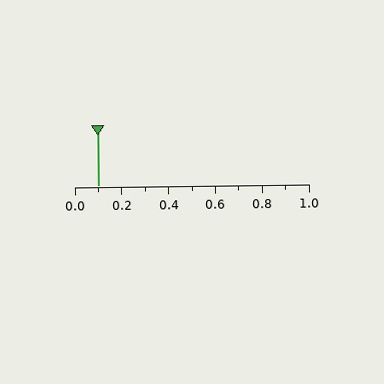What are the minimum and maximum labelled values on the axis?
The axis runs from 0.0 to 1.0.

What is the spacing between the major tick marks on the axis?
The major ticks are spaced 0.2 apart.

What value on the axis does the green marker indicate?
The marker indicates approximately 0.1.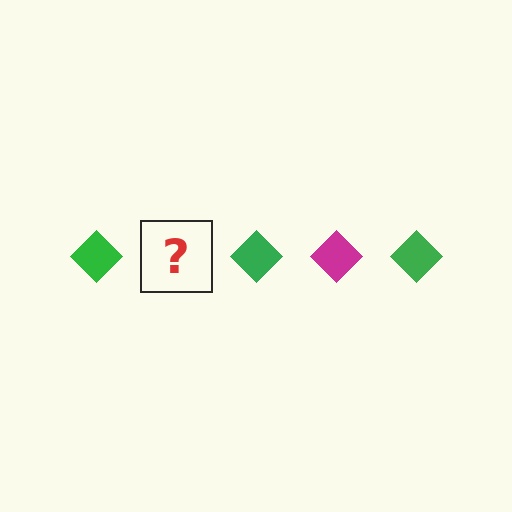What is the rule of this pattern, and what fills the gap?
The rule is that the pattern cycles through green, magenta diamonds. The gap should be filled with a magenta diamond.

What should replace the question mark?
The question mark should be replaced with a magenta diamond.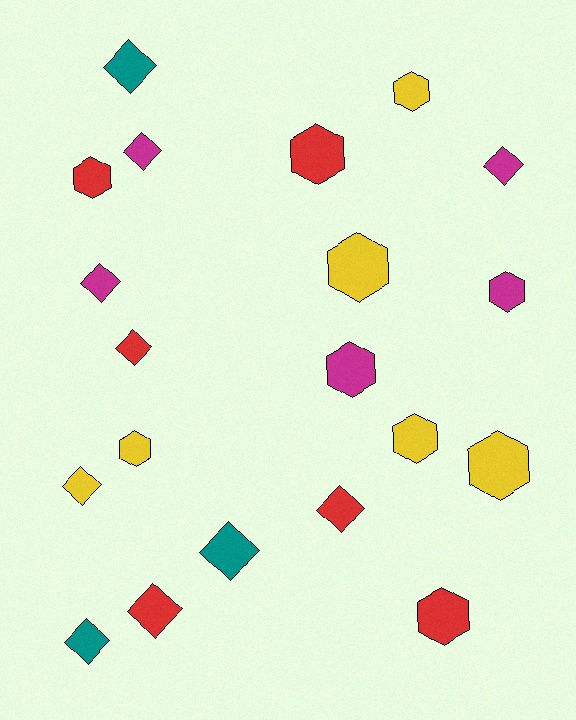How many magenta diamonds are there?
There are 3 magenta diamonds.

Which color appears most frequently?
Red, with 6 objects.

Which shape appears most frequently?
Hexagon, with 10 objects.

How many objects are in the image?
There are 20 objects.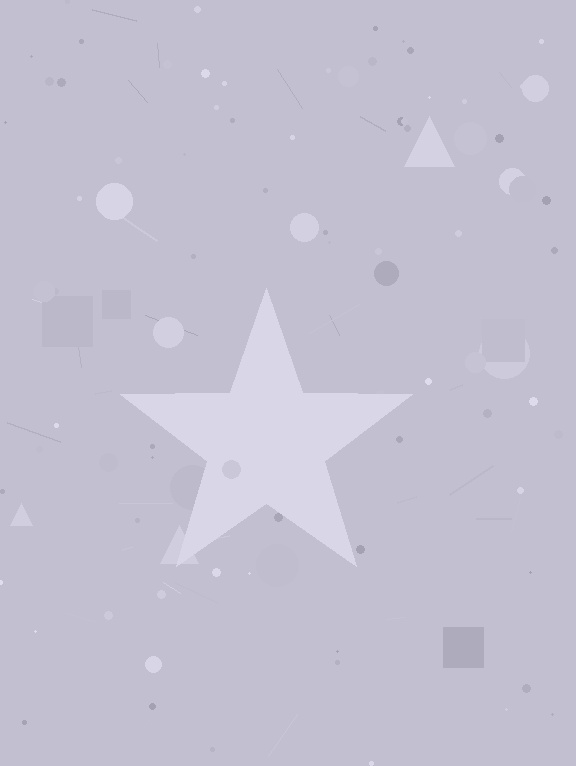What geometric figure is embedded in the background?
A star is embedded in the background.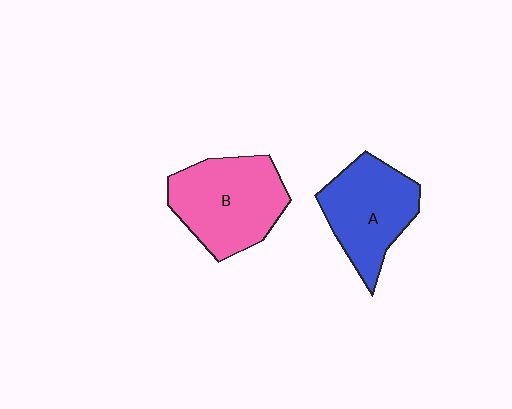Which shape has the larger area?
Shape B (pink).